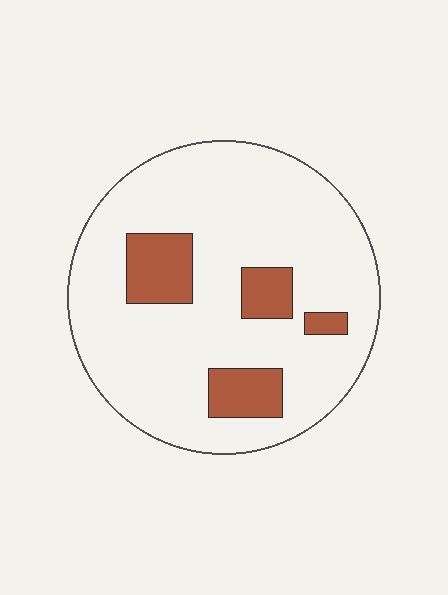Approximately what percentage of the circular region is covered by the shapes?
Approximately 15%.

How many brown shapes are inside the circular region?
4.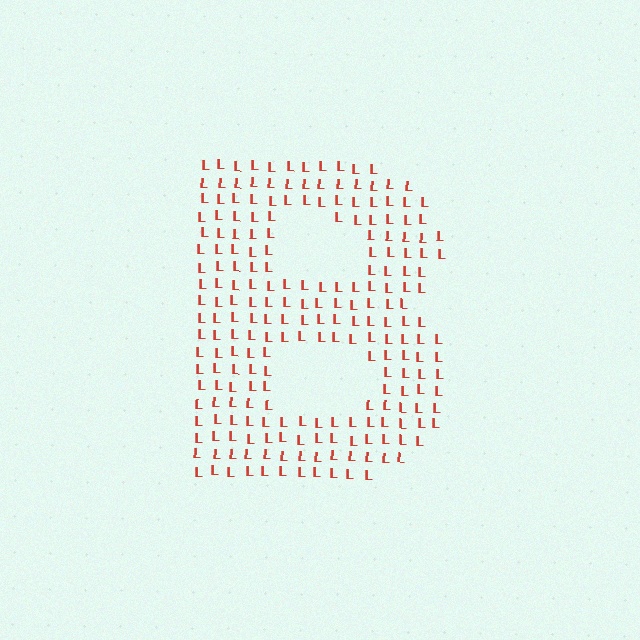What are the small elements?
The small elements are letter L's.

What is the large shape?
The large shape is the letter B.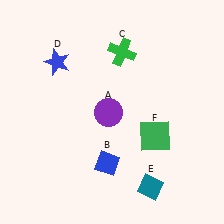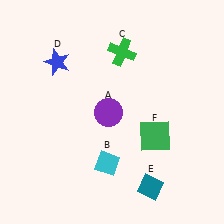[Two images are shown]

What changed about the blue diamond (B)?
In Image 1, B is blue. In Image 2, it changed to cyan.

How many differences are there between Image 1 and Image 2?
There is 1 difference between the two images.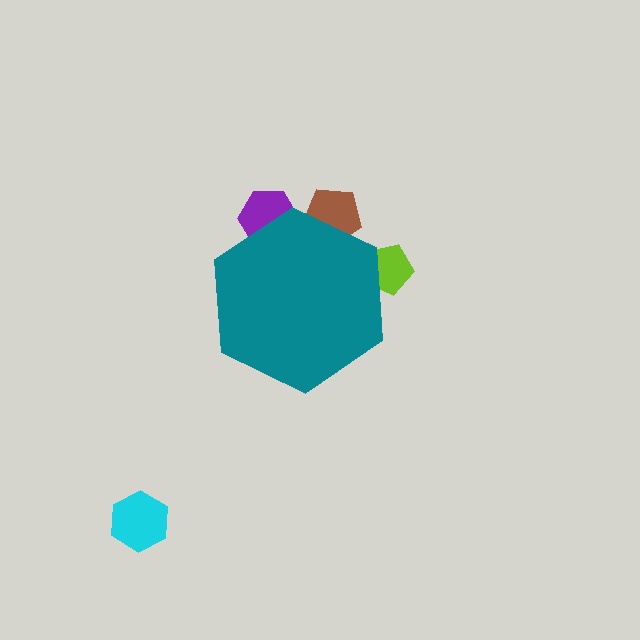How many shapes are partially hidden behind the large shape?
3 shapes are partially hidden.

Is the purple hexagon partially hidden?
Yes, the purple hexagon is partially hidden behind the teal hexagon.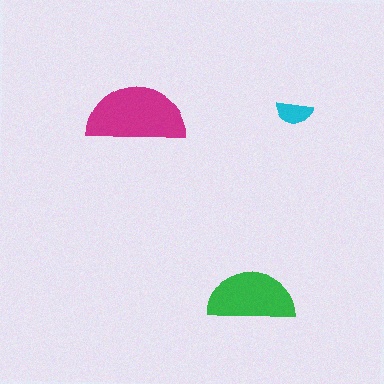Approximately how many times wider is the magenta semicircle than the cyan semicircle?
About 2.5 times wider.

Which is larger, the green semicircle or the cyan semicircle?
The green one.